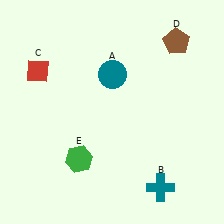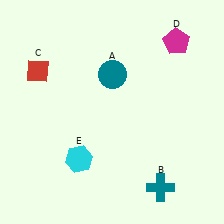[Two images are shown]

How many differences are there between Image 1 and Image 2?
There are 2 differences between the two images.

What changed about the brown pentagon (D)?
In Image 1, D is brown. In Image 2, it changed to magenta.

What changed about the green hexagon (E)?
In Image 1, E is green. In Image 2, it changed to cyan.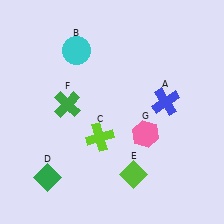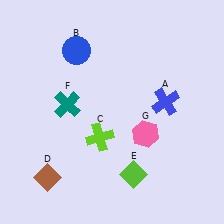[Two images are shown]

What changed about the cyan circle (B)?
In Image 1, B is cyan. In Image 2, it changed to blue.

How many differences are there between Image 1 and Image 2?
There are 3 differences between the two images.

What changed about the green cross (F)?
In Image 1, F is green. In Image 2, it changed to teal.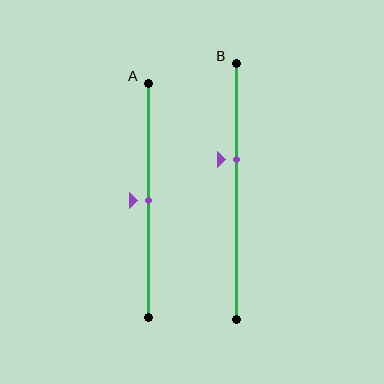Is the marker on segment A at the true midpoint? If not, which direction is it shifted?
Yes, the marker on segment A is at the true midpoint.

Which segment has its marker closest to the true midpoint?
Segment A has its marker closest to the true midpoint.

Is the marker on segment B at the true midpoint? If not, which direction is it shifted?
No, the marker on segment B is shifted upward by about 12% of the segment length.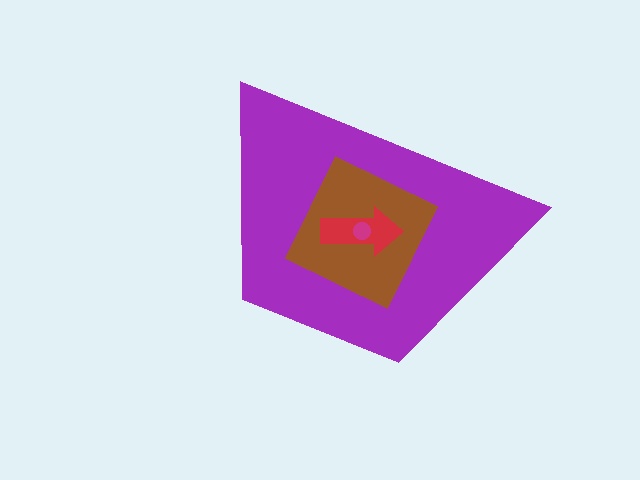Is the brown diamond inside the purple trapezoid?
Yes.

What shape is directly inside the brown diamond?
The red arrow.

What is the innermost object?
The magenta circle.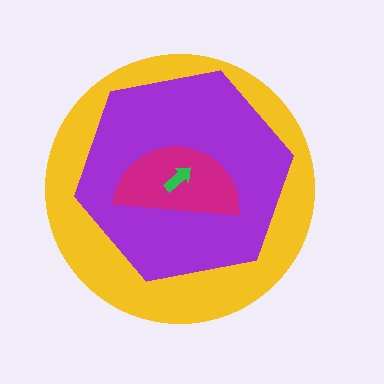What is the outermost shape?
The yellow circle.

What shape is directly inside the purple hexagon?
The magenta semicircle.